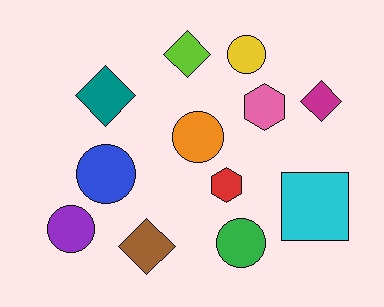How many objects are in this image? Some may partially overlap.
There are 12 objects.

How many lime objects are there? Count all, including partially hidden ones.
There is 1 lime object.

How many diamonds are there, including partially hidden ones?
There are 4 diamonds.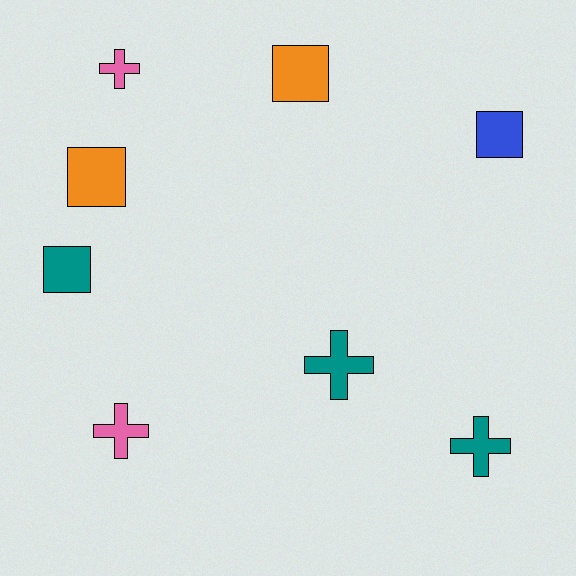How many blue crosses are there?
There are no blue crosses.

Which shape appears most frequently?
Cross, with 4 objects.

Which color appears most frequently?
Teal, with 3 objects.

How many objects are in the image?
There are 8 objects.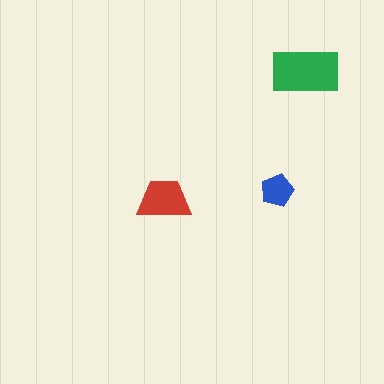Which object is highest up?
The green rectangle is topmost.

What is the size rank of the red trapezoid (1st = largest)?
2nd.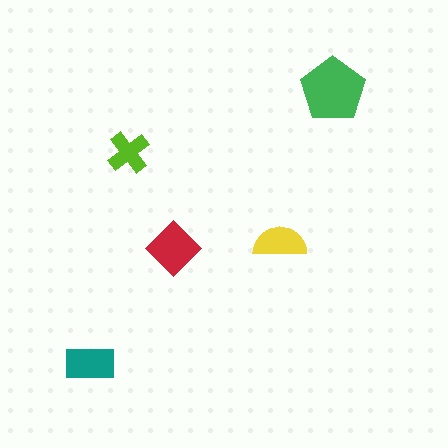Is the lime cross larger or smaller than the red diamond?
Smaller.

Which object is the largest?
The green pentagon.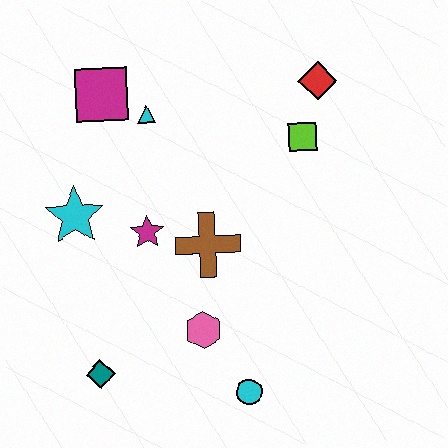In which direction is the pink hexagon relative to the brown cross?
The pink hexagon is below the brown cross.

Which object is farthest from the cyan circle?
The magenta square is farthest from the cyan circle.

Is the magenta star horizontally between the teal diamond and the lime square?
Yes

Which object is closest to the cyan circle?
The pink hexagon is closest to the cyan circle.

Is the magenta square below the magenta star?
No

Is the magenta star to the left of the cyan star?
No